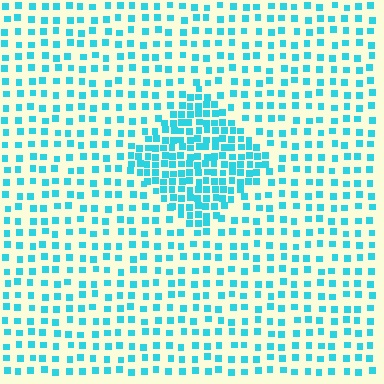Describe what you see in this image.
The image contains small cyan elements arranged at two different densities. A diamond-shaped region is visible where the elements are more densely packed than the surrounding area.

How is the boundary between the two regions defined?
The boundary is defined by a change in element density (approximately 2.2x ratio). All elements are the same color, size, and shape.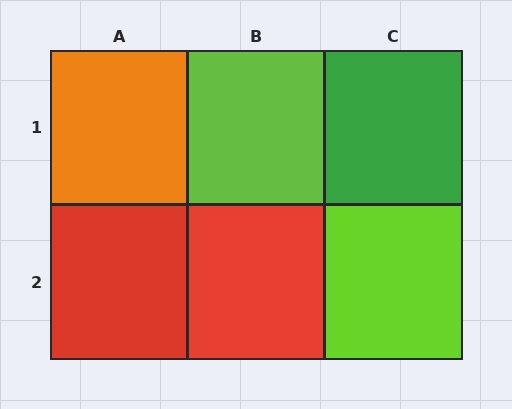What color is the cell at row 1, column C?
Green.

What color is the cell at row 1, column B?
Lime.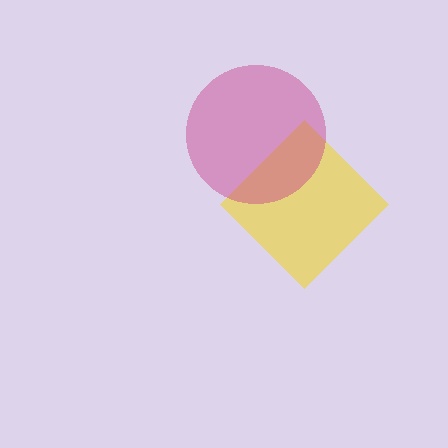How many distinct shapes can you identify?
There are 2 distinct shapes: a yellow diamond, a magenta circle.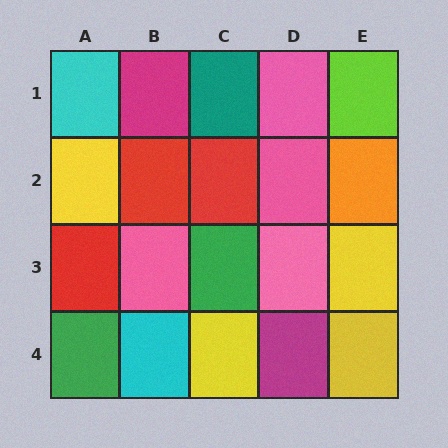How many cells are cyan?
2 cells are cyan.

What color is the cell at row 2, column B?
Red.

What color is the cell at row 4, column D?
Magenta.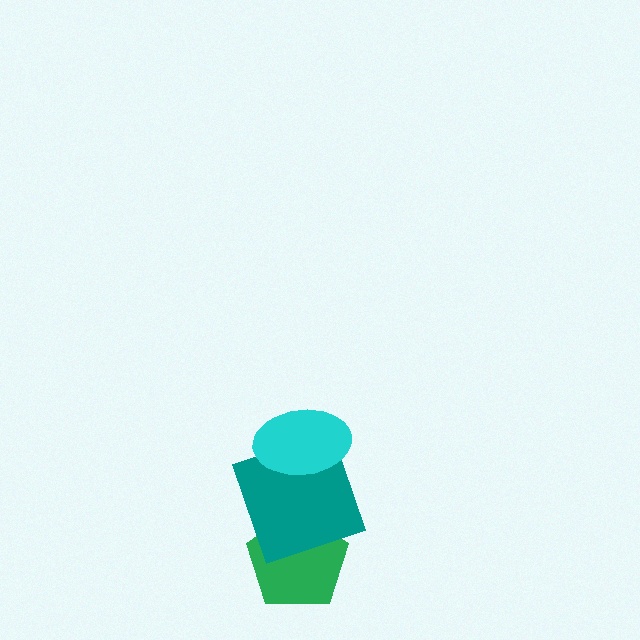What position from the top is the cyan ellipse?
The cyan ellipse is 1st from the top.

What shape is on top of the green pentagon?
The teal square is on top of the green pentagon.